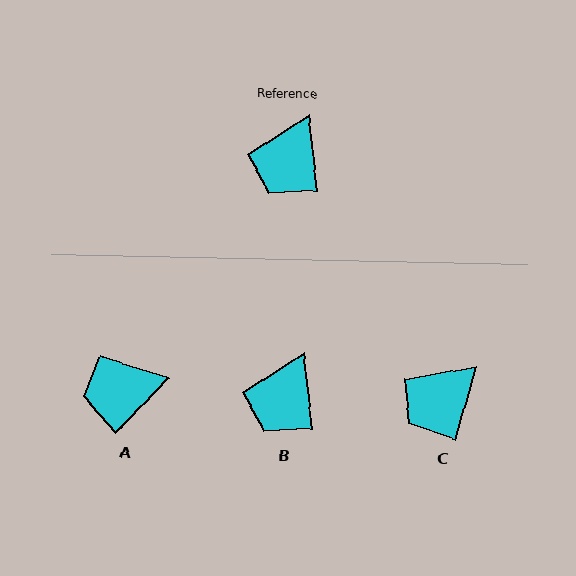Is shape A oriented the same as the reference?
No, it is off by about 51 degrees.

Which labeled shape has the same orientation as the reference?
B.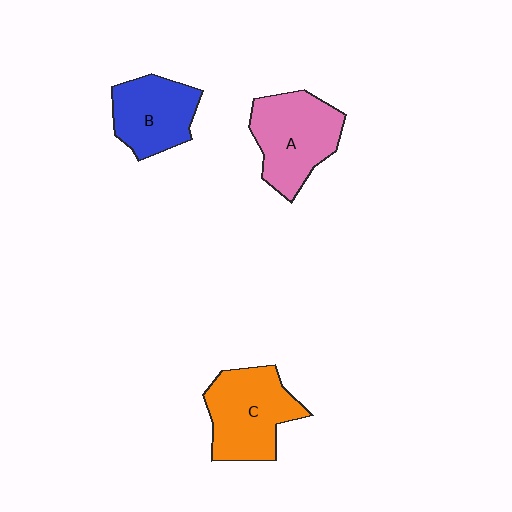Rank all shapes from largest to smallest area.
From largest to smallest: A (pink), C (orange), B (blue).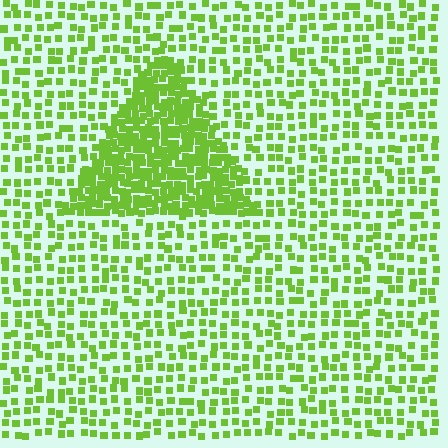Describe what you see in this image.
The image contains small lime elements arranged at two different densities. A triangle-shaped region is visible where the elements are more densely packed than the surrounding area.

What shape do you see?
I see a triangle.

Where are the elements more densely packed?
The elements are more densely packed inside the triangle boundary.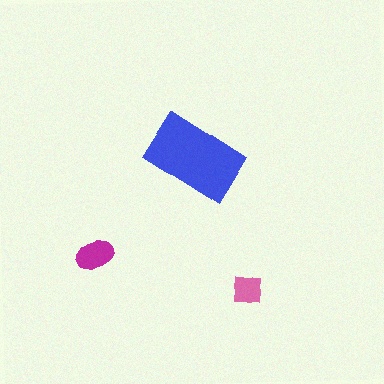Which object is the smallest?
The pink square.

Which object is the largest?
The blue rectangle.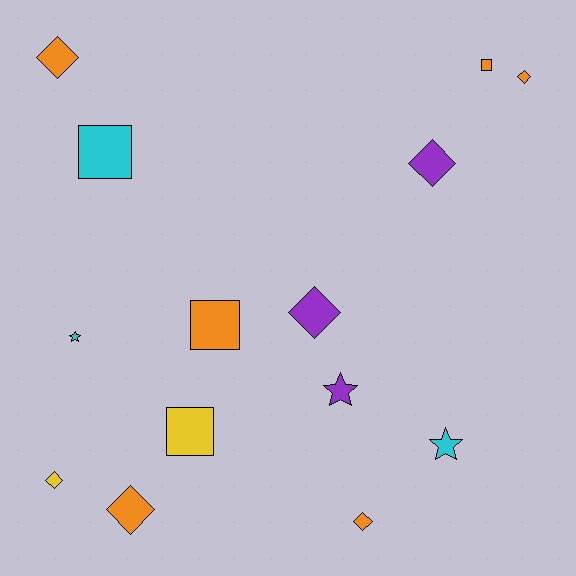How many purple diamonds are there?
There are 2 purple diamonds.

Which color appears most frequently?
Orange, with 6 objects.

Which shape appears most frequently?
Diamond, with 7 objects.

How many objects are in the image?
There are 14 objects.